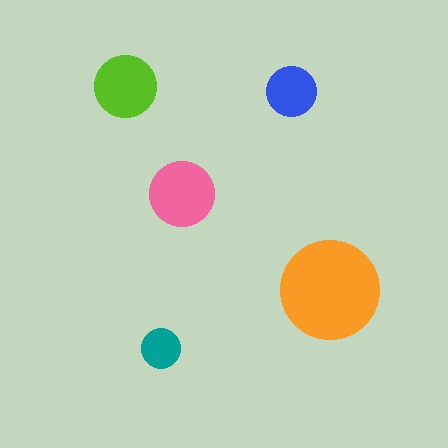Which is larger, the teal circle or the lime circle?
The lime one.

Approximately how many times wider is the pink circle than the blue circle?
About 1.5 times wider.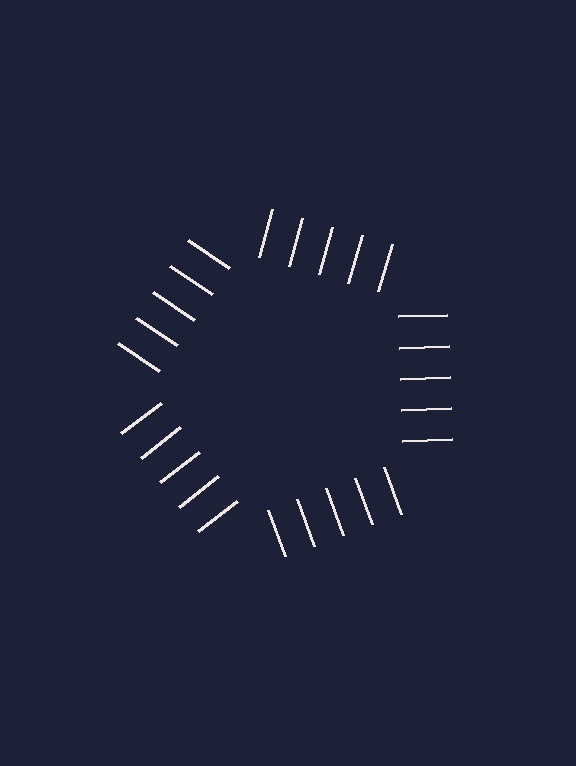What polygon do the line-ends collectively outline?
An illusory pentagon — the line segments terminate on its edges but no continuous stroke is drawn.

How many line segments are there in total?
25 — 5 along each of the 5 edges.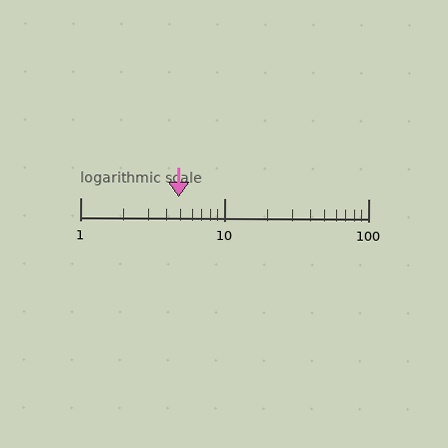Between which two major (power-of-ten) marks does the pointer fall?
The pointer is between 1 and 10.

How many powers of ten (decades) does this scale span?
The scale spans 2 decades, from 1 to 100.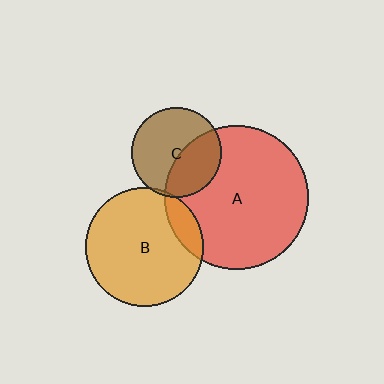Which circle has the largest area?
Circle A (red).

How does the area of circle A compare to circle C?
Approximately 2.6 times.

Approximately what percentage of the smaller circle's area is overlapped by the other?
Approximately 5%.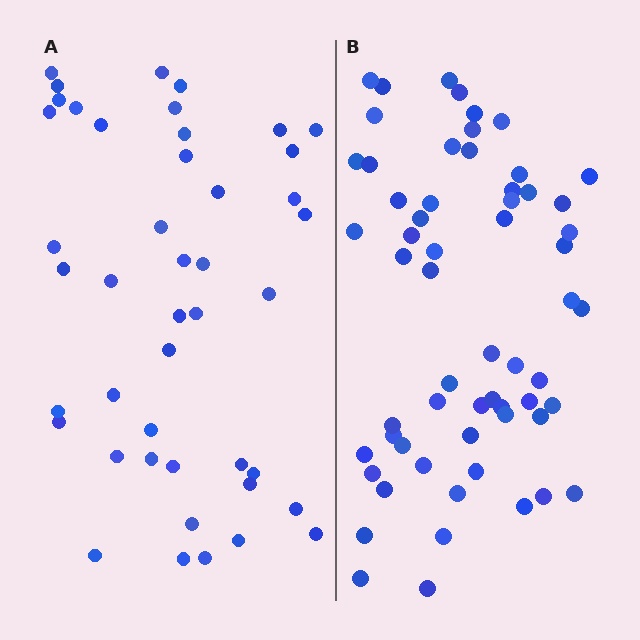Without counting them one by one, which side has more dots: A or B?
Region B (the right region) has more dots.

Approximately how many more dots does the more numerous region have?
Region B has approximately 15 more dots than region A.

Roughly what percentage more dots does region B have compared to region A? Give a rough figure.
About 35% more.